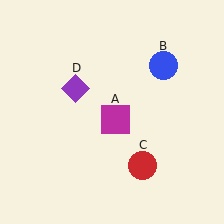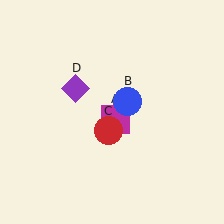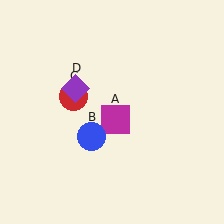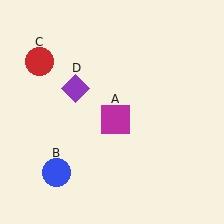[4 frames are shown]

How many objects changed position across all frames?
2 objects changed position: blue circle (object B), red circle (object C).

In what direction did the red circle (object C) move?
The red circle (object C) moved up and to the left.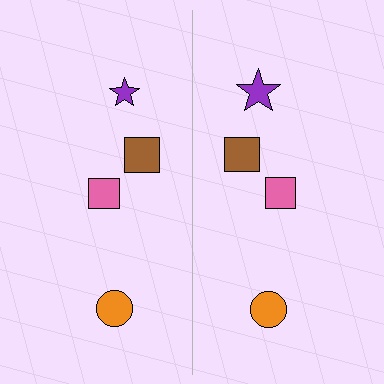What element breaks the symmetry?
The purple star on the right side has a different size than its mirror counterpart.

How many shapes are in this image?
There are 8 shapes in this image.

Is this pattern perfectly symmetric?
No, the pattern is not perfectly symmetric. The purple star on the right side has a different size than its mirror counterpart.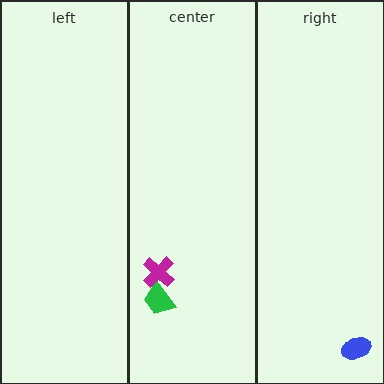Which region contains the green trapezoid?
The center region.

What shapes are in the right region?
The blue ellipse.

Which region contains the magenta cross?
The center region.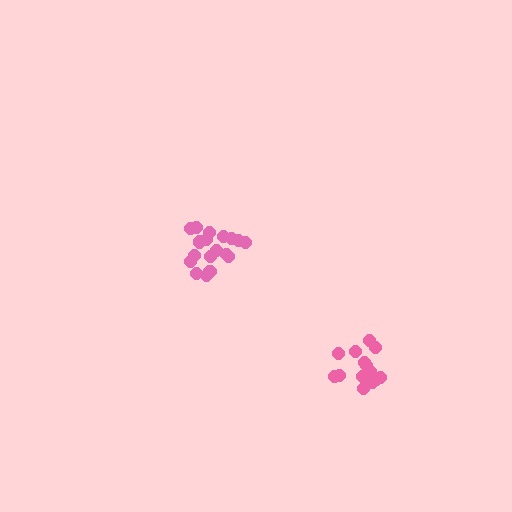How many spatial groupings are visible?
There are 2 spatial groupings.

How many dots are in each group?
Group 1: 14 dots, Group 2: 18 dots (32 total).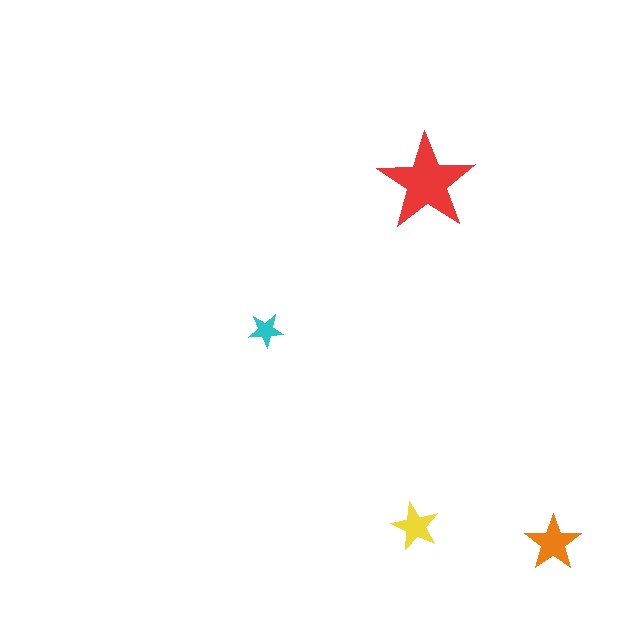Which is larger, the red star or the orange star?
The red one.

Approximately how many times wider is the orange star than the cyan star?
About 1.5 times wider.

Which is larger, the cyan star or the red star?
The red one.